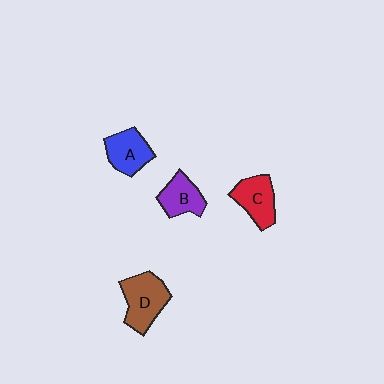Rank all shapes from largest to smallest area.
From largest to smallest: D (brown), C (red), A (blue), B (purple).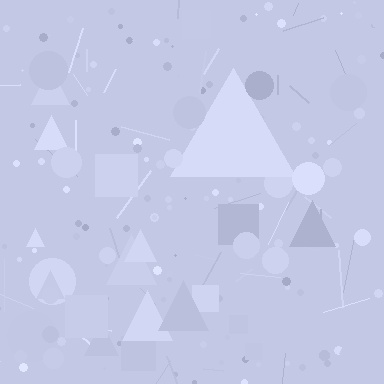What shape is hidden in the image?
A triangle is hidden in the image.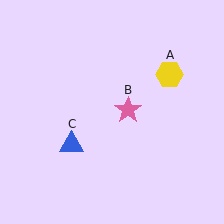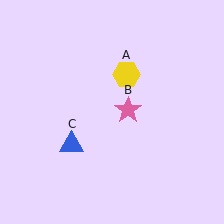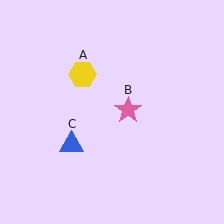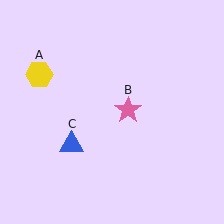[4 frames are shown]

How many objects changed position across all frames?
1 object changed position: yellow hexagon (object A).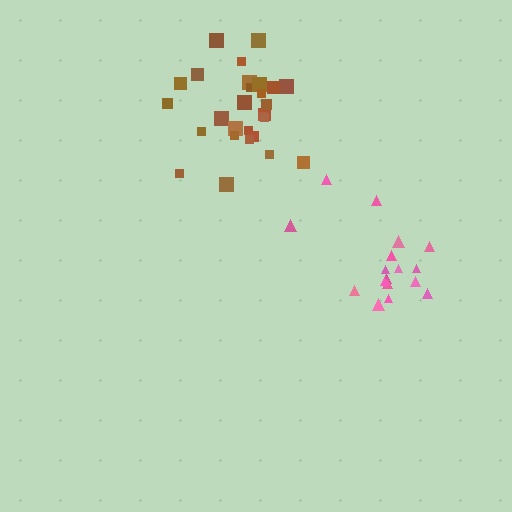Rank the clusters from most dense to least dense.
brown, pink.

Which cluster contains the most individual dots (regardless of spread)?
Brown (29).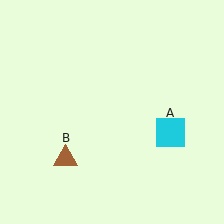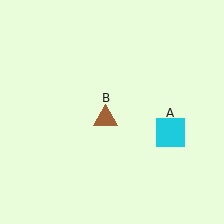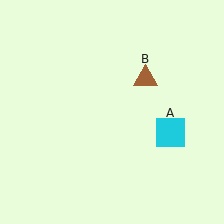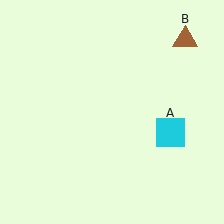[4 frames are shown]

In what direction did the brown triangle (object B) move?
The brown triangle (object B) moved up and to the right.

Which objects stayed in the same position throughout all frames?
Cyan square (object A) remained stationary.